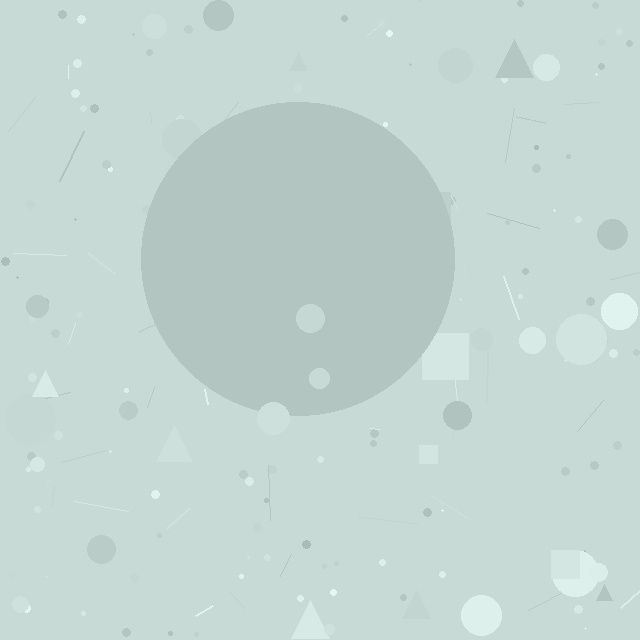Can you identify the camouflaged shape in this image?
The camouflaged shape is a circle.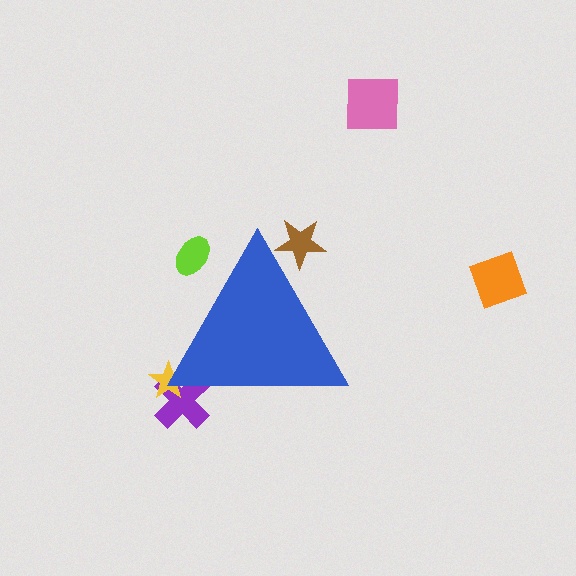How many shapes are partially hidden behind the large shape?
4 shapes are partially hidden.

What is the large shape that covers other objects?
A blue triangle.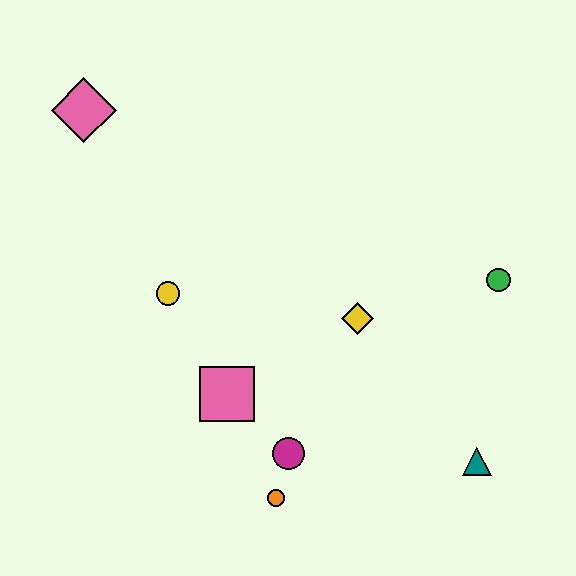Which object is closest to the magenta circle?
The orange circle is closest to the magenta circle.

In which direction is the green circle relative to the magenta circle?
The green circle is to the right of the magenta circle.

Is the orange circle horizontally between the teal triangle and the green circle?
No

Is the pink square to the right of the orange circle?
No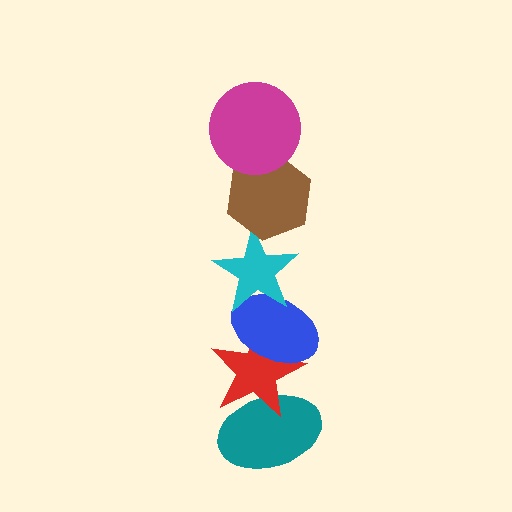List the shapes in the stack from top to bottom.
From top to bottom: the magenta circle, the brown hexagon, the cyan star, the blue ellipse, the red star, the teal ellipse.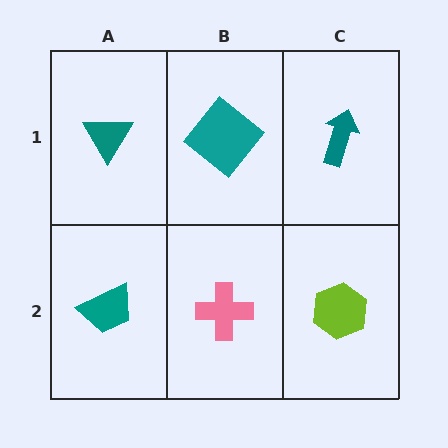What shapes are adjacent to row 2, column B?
A teal diamond (row 1, column B), a teal trapezoid (row 2, column A), a lime hexagon (row 2, column C).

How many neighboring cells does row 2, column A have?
2.